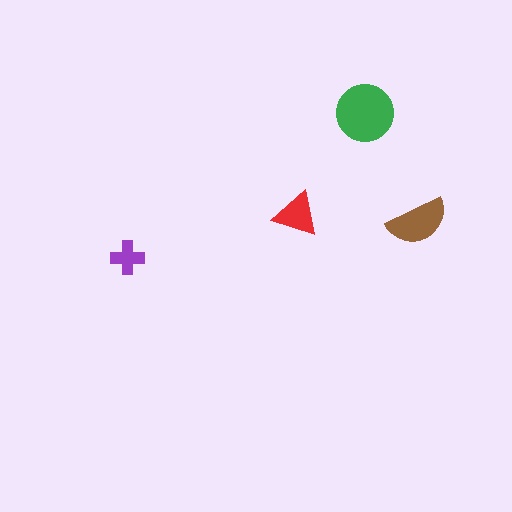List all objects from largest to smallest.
The green circle, the brown semicircle, the red triangle, the purple cross.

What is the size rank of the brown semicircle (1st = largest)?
2nd.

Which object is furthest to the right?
The brown semicircle is rightmost.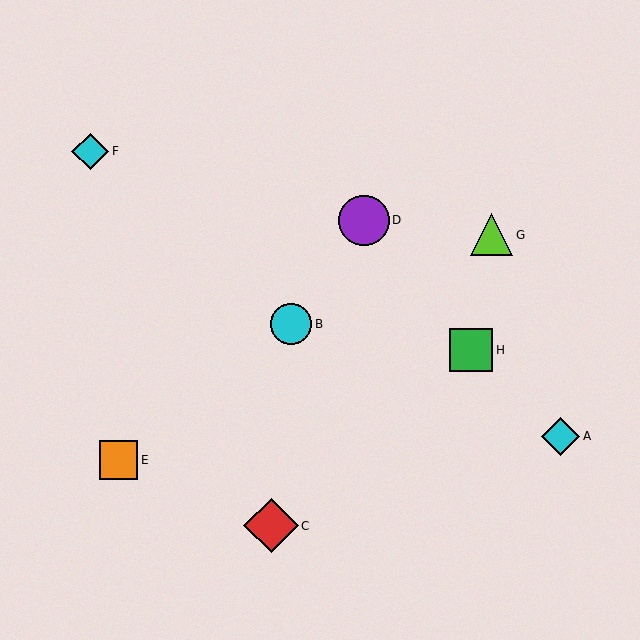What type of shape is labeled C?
Shape C is a red diamond.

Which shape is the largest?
The red diamond (labeled C) is the largest.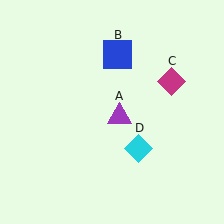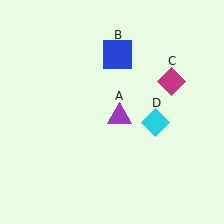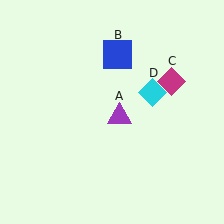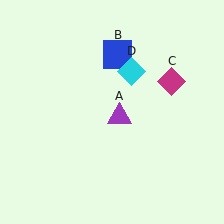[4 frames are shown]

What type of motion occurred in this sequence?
The cyan diamond (object D) rotated counterclockwise around the center of the scene.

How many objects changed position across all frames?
1 object changed position: cyan diamond (object D).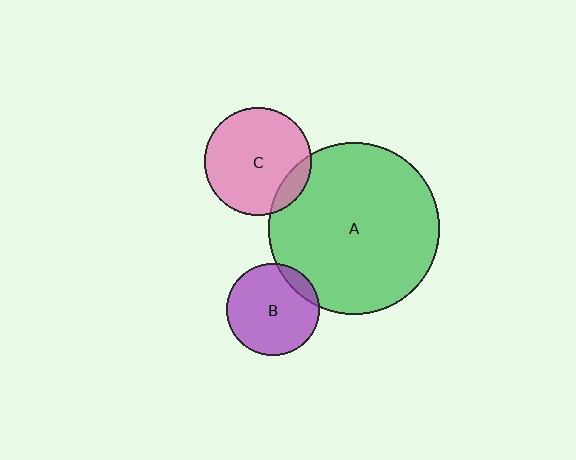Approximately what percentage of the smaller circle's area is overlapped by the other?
Approximately 10%.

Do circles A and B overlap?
Yes.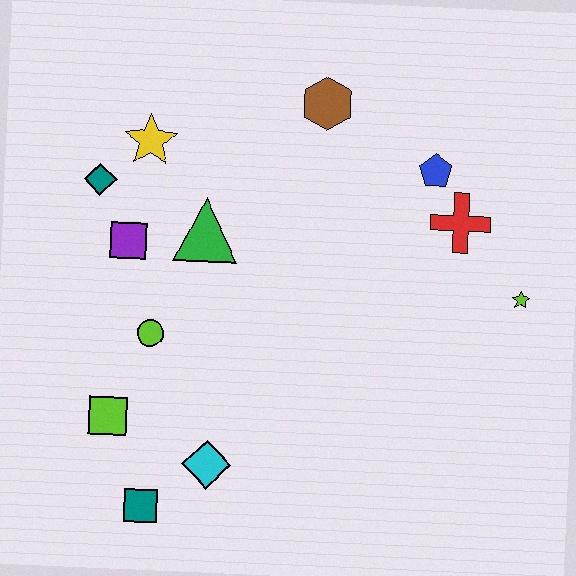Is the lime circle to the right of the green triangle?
No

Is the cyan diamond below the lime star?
Yes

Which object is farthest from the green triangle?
The lime star is farthest from the green triangle.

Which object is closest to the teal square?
The cyan diamond is closest to the teal square.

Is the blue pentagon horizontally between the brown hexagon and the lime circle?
No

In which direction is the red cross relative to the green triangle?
The red cross is to the right of the green triangle.